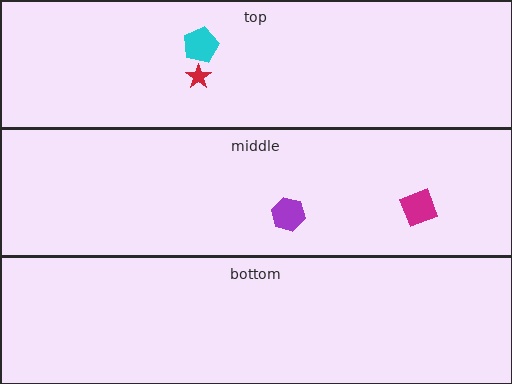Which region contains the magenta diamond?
The middle region.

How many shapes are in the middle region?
2.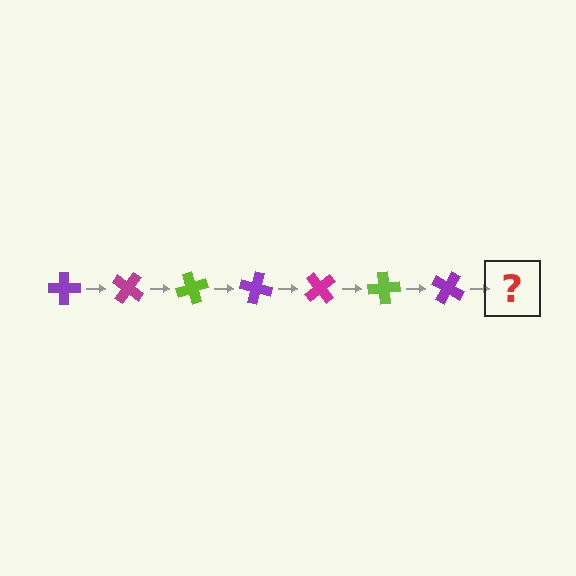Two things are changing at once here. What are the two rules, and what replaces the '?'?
The two rules are that it rotates 35 degrees each step and the color cycles through purple, magenta, and lime. The '?' should be a magenta cross, rotated 245 degrees from the start.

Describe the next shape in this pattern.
It should be a magenta cross, rotated 245 degrees from the start.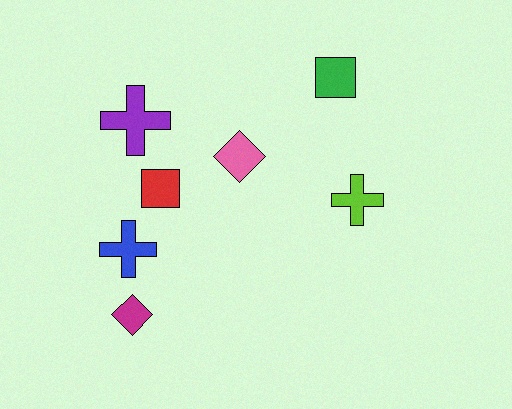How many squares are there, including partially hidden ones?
There are 2 squares.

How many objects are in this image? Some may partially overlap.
There are 7 objects.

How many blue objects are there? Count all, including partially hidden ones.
There is 1 blue object.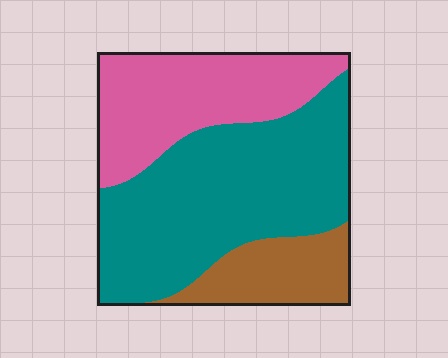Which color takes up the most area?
Teal, at roughly 50%.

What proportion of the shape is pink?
Pink covers 31% of the shape.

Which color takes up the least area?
Brown, at roughly 15%.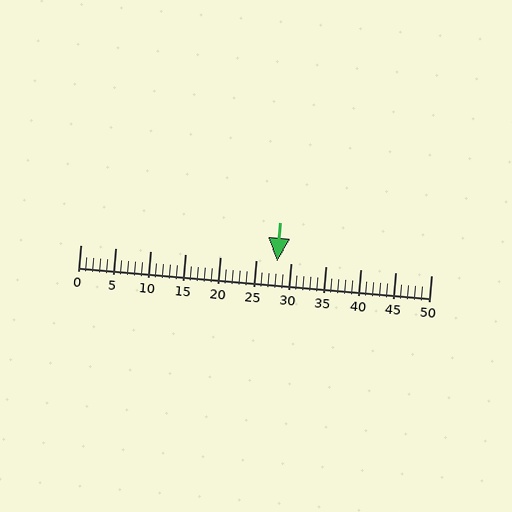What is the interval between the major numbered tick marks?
The major tick marks are spaced 5 units apart.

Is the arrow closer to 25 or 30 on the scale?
The arrow is closer to 30.